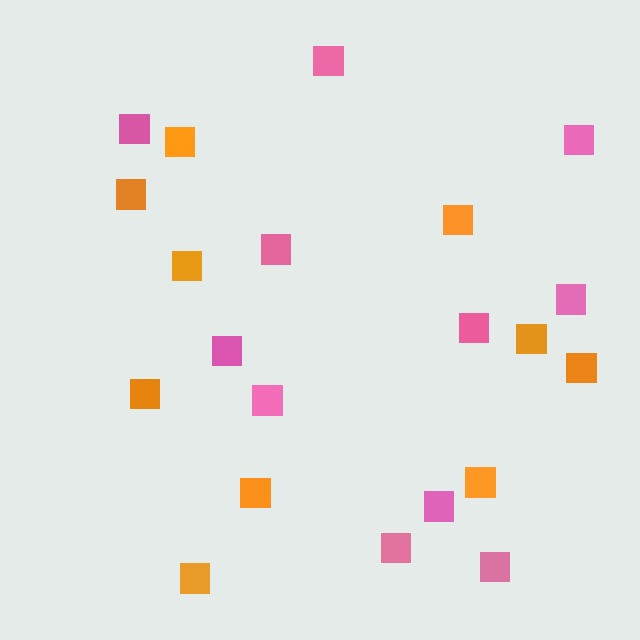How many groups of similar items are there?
There are 2 groups: one group of pink squares (11) and one group of orange squares (10).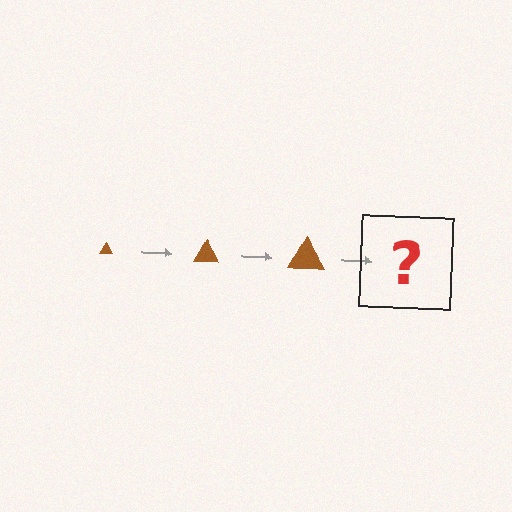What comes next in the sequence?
The next element should be a brown triangle, larger than the previous one.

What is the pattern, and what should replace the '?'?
The pattern is that the triangle gets progressively larger each step. The '?' should be a brown triangle, larger than the previous one.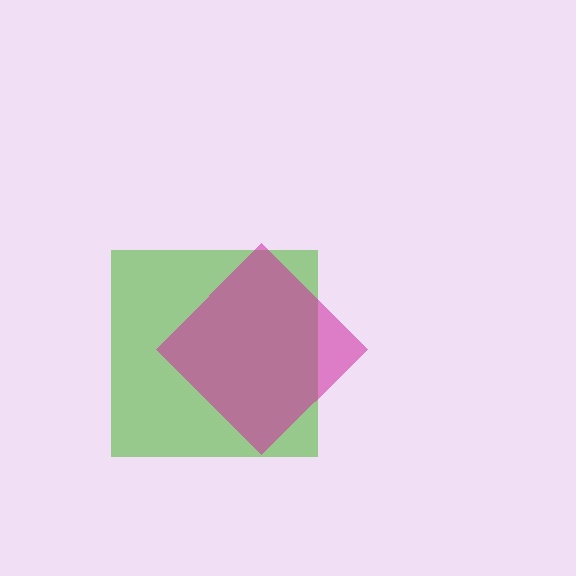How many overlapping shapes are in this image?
There are 2 overlapping shapes in the image.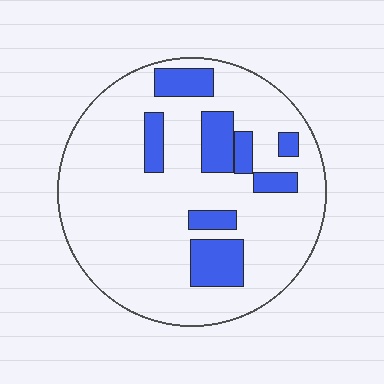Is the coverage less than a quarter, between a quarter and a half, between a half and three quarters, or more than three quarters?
Less than a quarter.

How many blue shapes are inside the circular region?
8.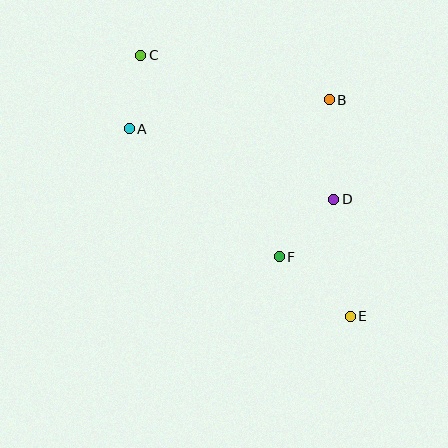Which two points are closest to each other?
Points A and C are closest to each other.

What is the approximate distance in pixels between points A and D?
The distance between A and D is approximately 217 pixels.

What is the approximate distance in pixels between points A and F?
The distance between A and F is approximately 197 pixels.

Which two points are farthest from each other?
Points C and E are farthest from each other.